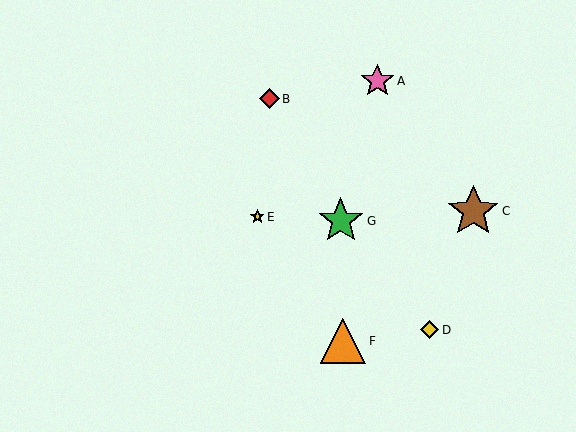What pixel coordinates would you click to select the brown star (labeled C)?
Click at (473, 211) to select the brown star C.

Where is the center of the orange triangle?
The center of the orange triangle is at (343, 341).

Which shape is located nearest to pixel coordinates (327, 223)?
The green star (labeled G) at (341, 221) is nearest to that location.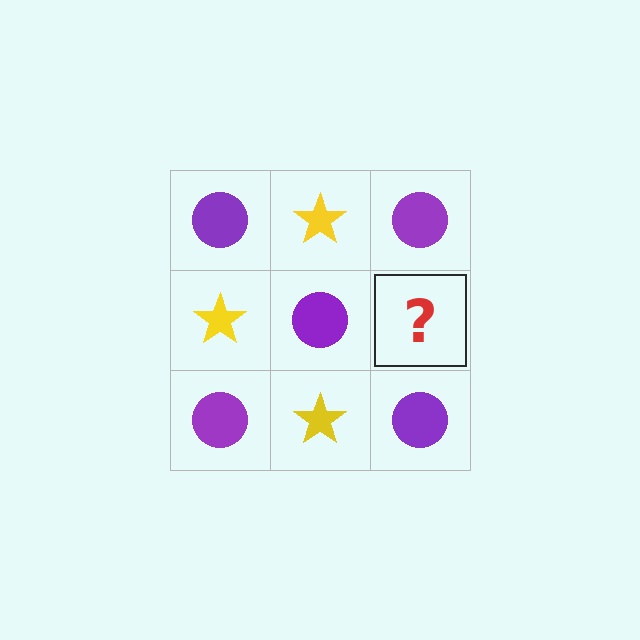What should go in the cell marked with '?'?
The missing cell should contain a yellow star.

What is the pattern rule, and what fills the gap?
The rule is that it alternates purple circle and yellow star in a checkerboard pattern. The gap should be filled with a yellow star.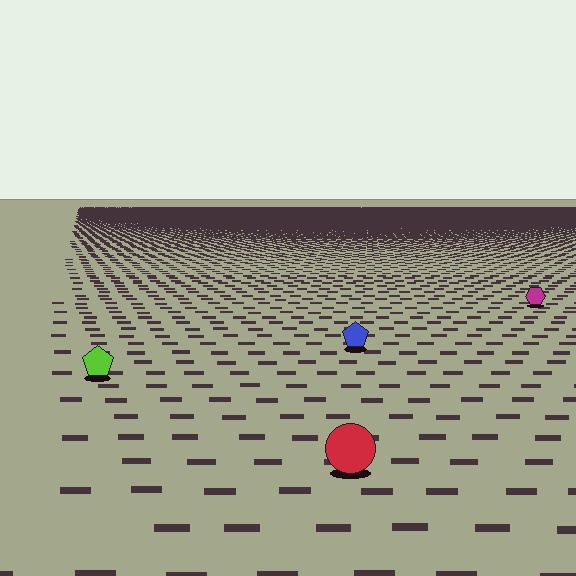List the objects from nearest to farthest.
From nearest to farthest: the red circle, the lime pentagon, the blue pentagon, the magenta hexagon.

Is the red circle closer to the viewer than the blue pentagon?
Yes. The red circle is closer — you can tell from the texture gradient: the ground texture is coarser near it.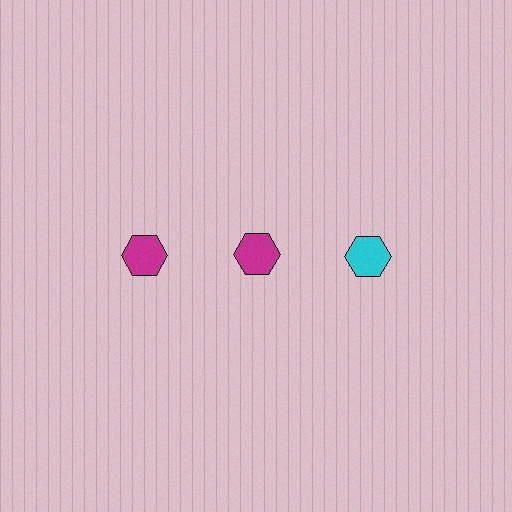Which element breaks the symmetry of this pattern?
The cyan hexagon in the top row, center column breaks the symmetry. All other shapes are magenta hexagons.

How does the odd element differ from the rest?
It has a different color: cyan instead of magenta.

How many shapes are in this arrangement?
There are 3 shapes arranged in a grid pattern.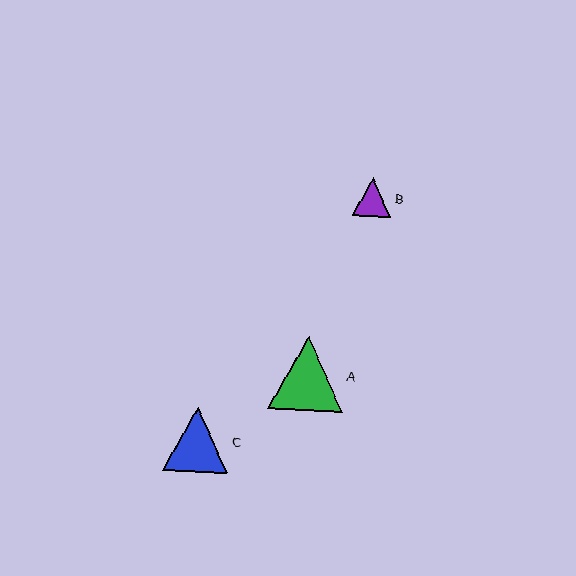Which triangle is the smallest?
Triangle B is the smallest with a size of approximately 38 pixels.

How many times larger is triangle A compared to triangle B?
Triangle A is approximately 1.9 times the size of triangle B.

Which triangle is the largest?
Triangle A is the largest with a size of approximately 75 pixels.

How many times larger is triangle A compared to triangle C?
Triangle A is approximately 1.2 times the size of triangle C.